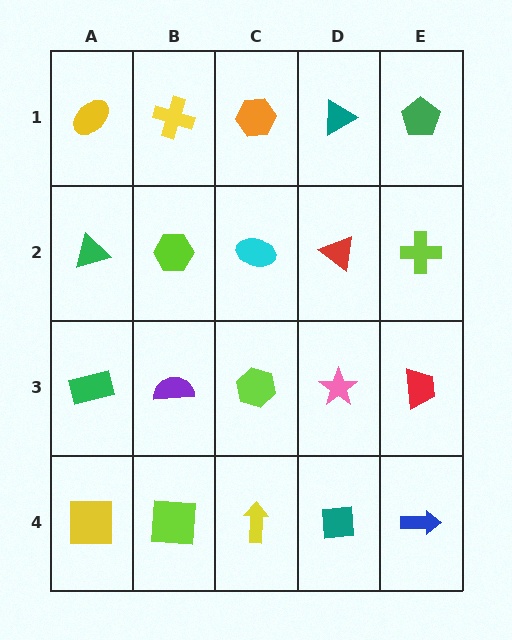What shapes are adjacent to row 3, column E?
A lime cross (row 2, column E), a blue arrow (row 4, column E), a pink star (row 3, column D).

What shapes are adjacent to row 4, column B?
A purple semicircle (row 3, column B), a yellow square (row 4, column A), a yellow arrow (row 4, column C).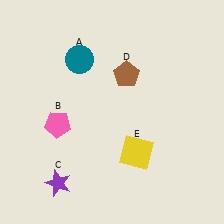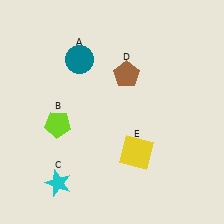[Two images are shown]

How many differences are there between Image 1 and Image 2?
There are 2 differences between the two images.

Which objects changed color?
B changed from pink to lime. C changed from purple to cyan.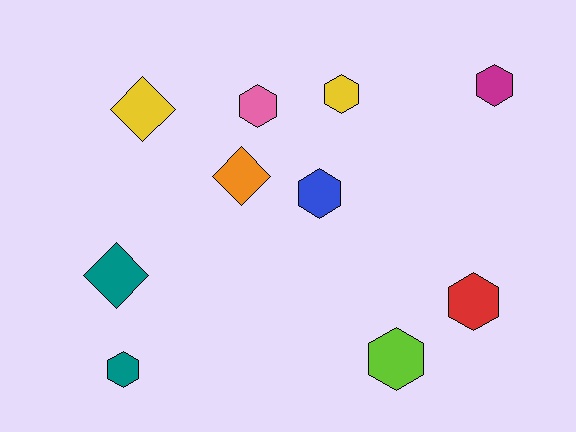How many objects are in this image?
There are 10 objects.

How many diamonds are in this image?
There are 3 diamonds.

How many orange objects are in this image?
There is 1 orange object.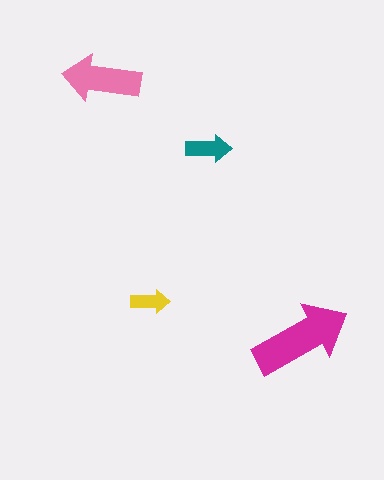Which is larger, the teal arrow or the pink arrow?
The pink one.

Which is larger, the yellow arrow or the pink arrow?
The pink one.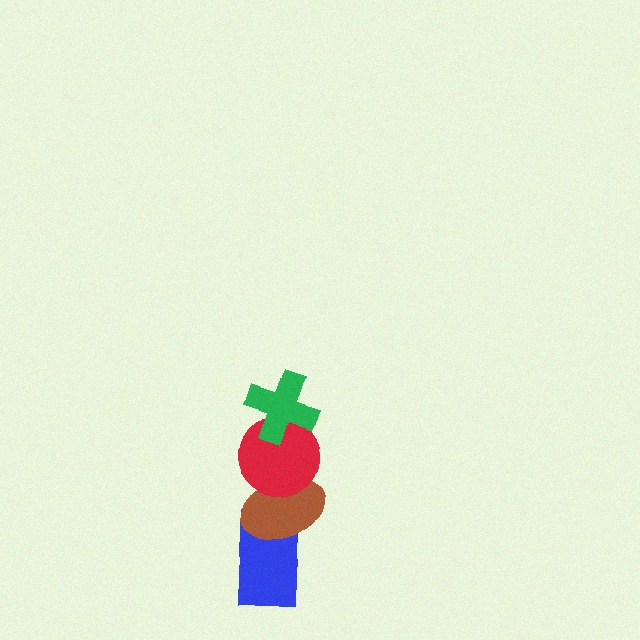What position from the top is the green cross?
The green cross is 1st from the top.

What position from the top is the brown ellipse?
The brown ellipse is 3rd from the top.